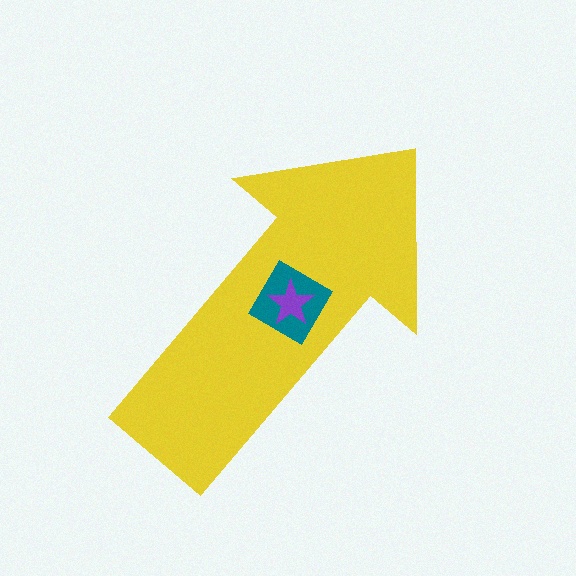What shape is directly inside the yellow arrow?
The teal diamond.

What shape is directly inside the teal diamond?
The purple star.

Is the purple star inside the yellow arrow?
Yes.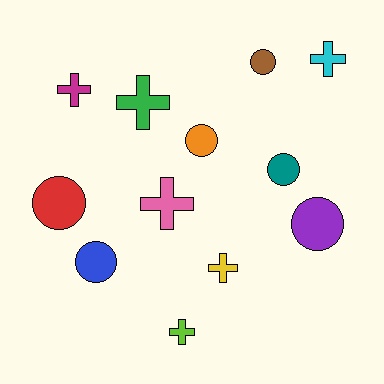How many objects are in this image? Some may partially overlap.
There are 12 objects.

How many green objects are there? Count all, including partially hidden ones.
There is 1 green object.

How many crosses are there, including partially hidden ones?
There are 6 crosses.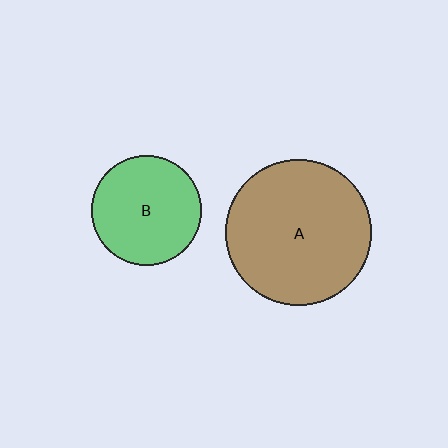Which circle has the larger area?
Circle A (brown).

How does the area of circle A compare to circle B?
Approximately 1.8 times.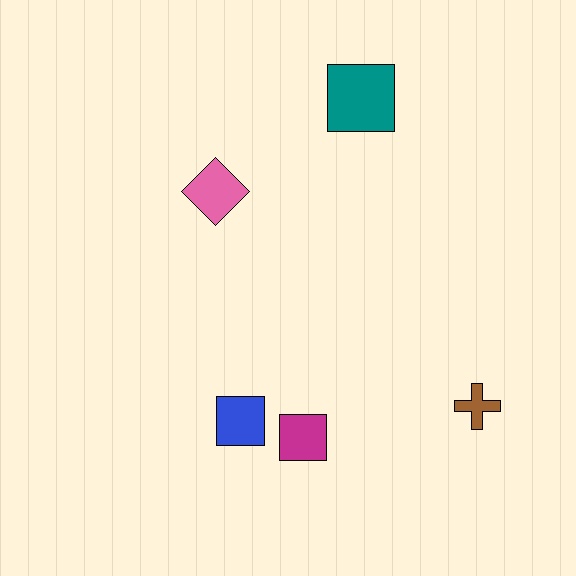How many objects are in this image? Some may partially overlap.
There are 5 objects.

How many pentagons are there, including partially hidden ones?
There are no pentagons.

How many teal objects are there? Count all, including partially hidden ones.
There is 1 teal object.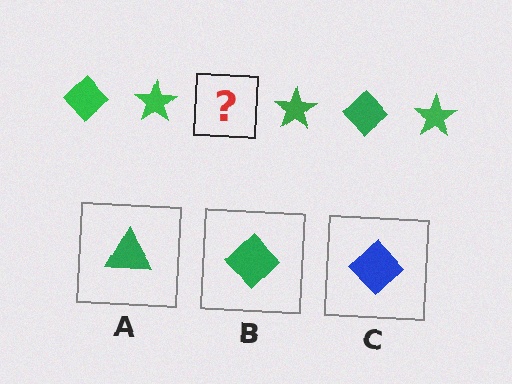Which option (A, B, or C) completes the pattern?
B.